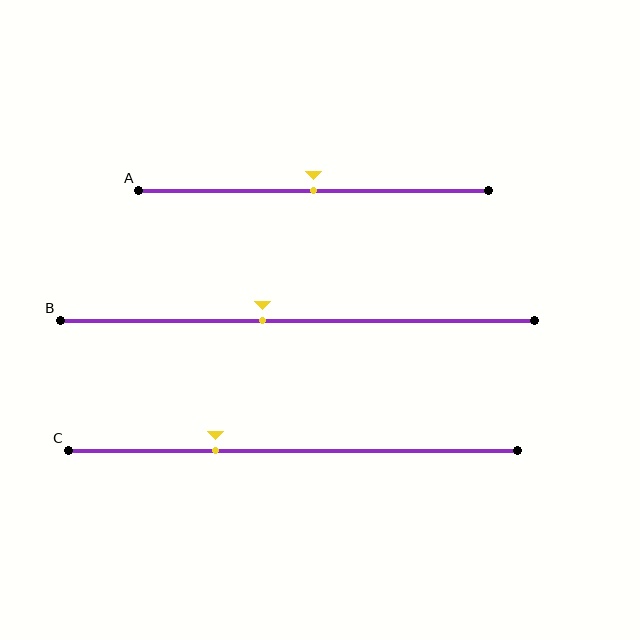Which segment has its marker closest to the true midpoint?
Segment A has its marker closest to the true midpoint.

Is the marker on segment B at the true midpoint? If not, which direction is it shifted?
No, the marker on segment B is shifted to the left by about 7% of the segment length.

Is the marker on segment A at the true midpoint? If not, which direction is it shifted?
Yes, the marker on segment A is at the true midpoint.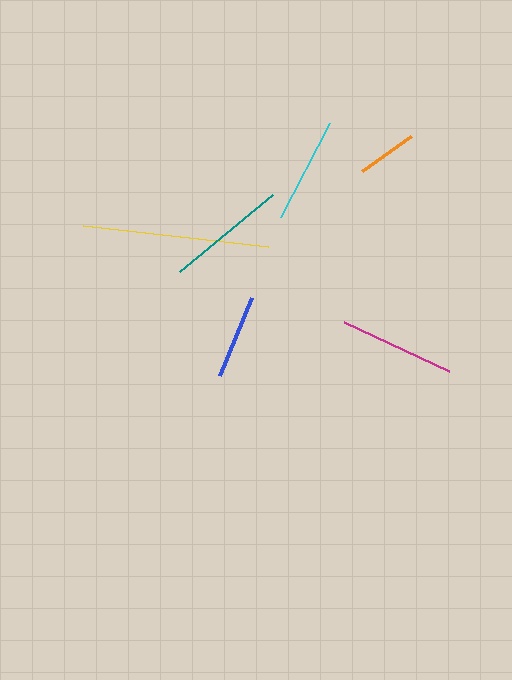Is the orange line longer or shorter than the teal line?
The teal line is longer than the orange line.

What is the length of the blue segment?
The blue segment is approximately 84 pixels long.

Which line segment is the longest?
The yellow line is the longest at approximately 187 pixels.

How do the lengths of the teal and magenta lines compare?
The teal and magenta lines are approximately the same length.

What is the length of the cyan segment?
The cyan segment is approximately 105 pixels long.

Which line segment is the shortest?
The orange line is the shortest at approximately 60 pixels.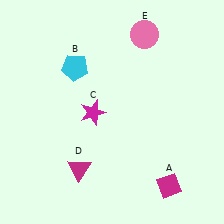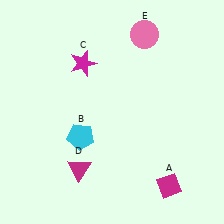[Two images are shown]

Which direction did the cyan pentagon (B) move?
The cyan pentagon (B) moved down.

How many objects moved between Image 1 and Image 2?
2 objects moved between the two images.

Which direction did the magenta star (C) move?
The magenta star (C) moved up.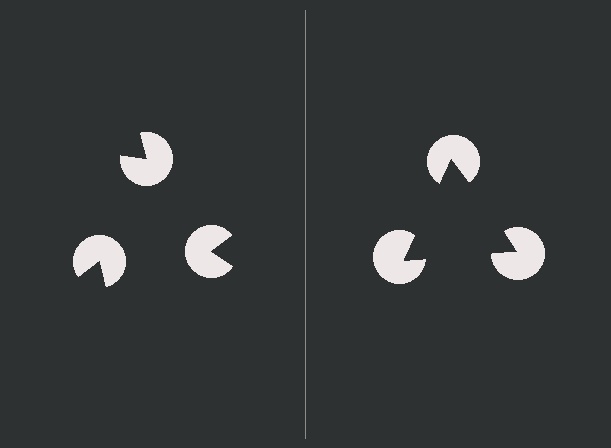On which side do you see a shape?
An illusory triangle appears on the right side. On the left side the wedge cuts are rotated, so no coherent shape forms.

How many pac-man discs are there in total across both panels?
6 — 3 on each side.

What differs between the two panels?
The pac-man discs are positioned identically on both sides; only the wedge orientations differ. On the right they align to a triangle; on the left they are misaligned.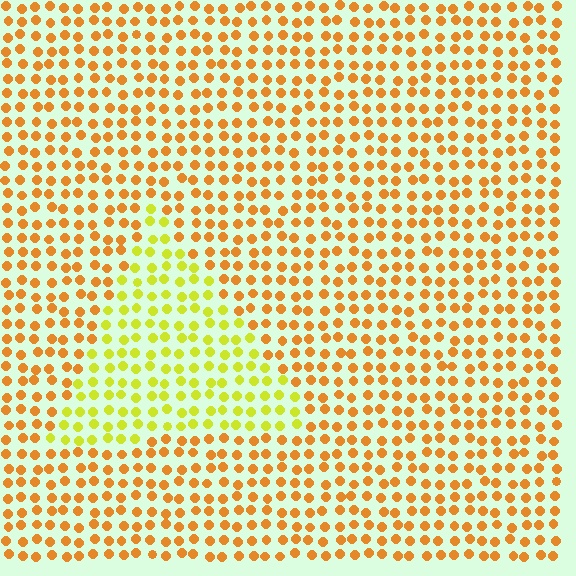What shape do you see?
I see a triangle.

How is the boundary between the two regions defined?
The boundary is defined purely by a slight shift in hue (about 38 degrees). Spacing, size, and orientation are identical on both sides.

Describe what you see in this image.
The image is filled with small orange elements in a uniform arrangement. A triangle-shaped region is visible where the elements are tinted to a slightly different hue, forming a subtle color boundary.